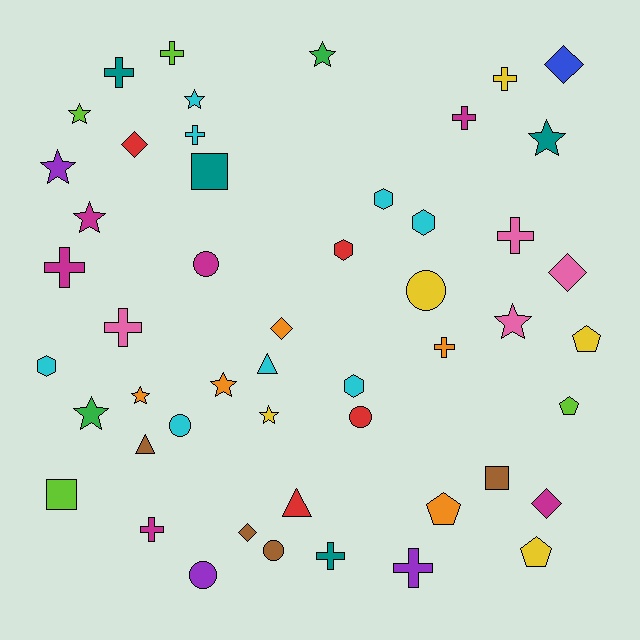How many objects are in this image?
There are 50 objects.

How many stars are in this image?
There are 11 stars.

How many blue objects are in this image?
There is 1 blue object.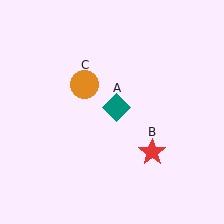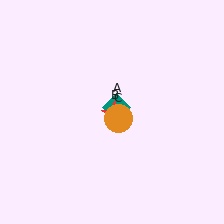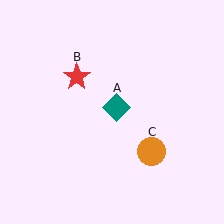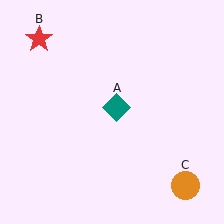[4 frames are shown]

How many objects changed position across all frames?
2 objects changed position: red star (object B), orange circle (object C).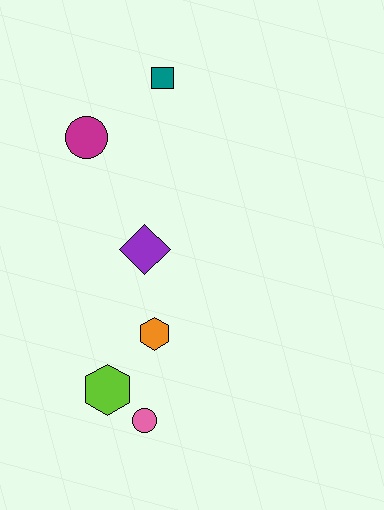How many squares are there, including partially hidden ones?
There is 1 square.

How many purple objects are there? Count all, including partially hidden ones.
There is 1 purple object.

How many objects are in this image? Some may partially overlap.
There are 6 objects.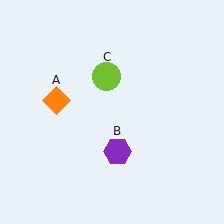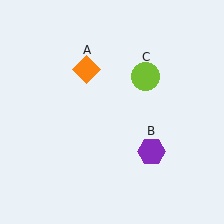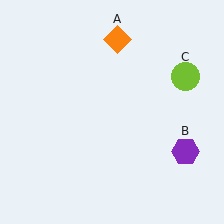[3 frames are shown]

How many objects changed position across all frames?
3 objects changed position: orange diamond (object A), purple hexagon (object B), lime circle (object C).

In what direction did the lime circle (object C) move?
The lime circle (object C) moved right.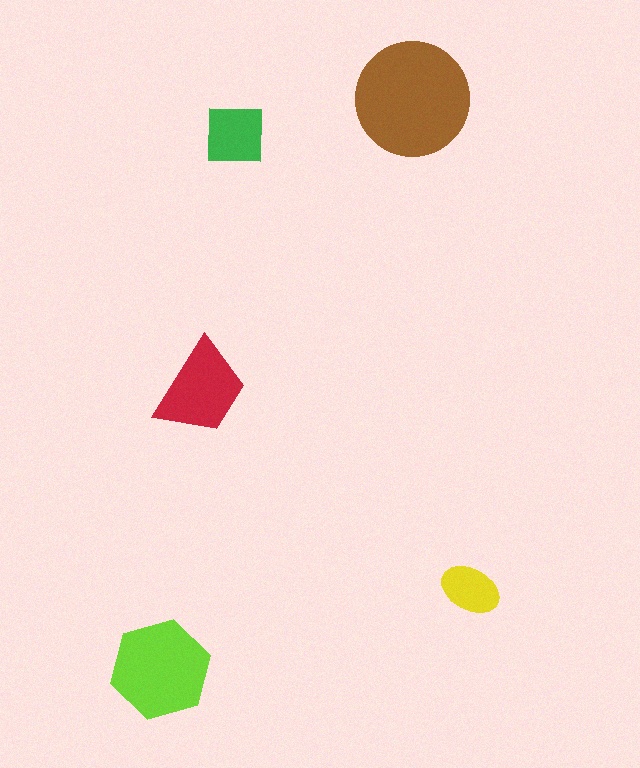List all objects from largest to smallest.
The brown circle, the lime hexagon, the red trapezoid, the green square, the yellow ellipse.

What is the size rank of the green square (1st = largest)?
4th.